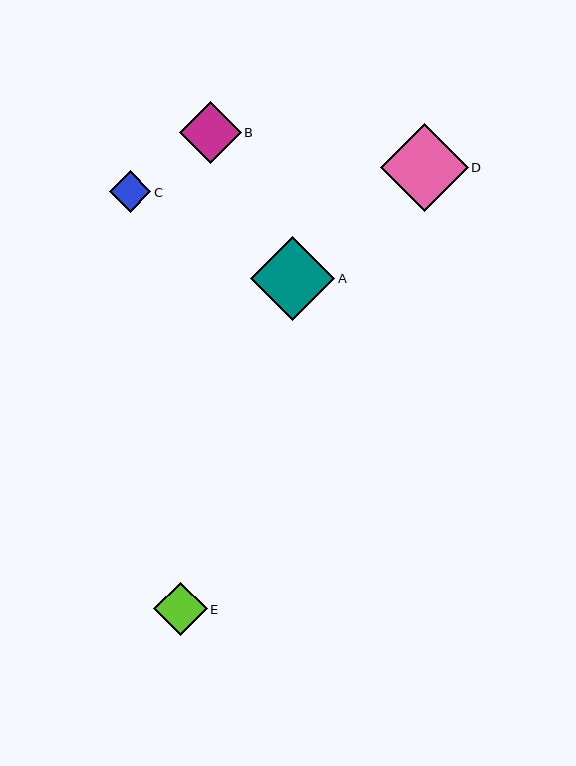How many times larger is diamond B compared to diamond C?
Diamond B is approximately 1.5 times the size of diamond C.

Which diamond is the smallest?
Diamond C is the smallest with a size of approximately 42 pixels.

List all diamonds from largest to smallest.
From largest to smallest: D, A, B, E, C.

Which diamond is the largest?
Diamond D is the largest with a size of approximately 87 pixels.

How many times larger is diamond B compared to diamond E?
Diamond B is approximately 1.1 times the size of diamond E.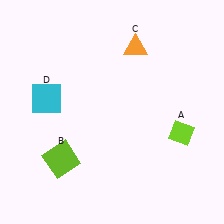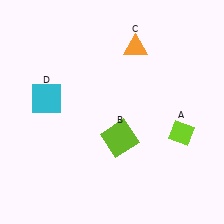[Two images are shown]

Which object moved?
The lime square (B) moved right.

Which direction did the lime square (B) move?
The lime square (B) moved right.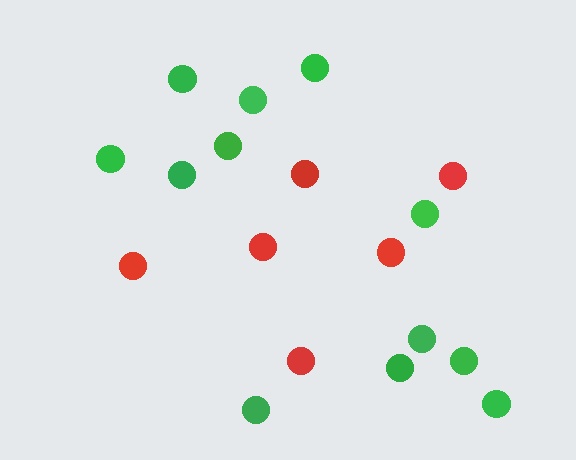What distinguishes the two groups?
There are 2 groups: one group of red circles (6) and one group of green circles (12).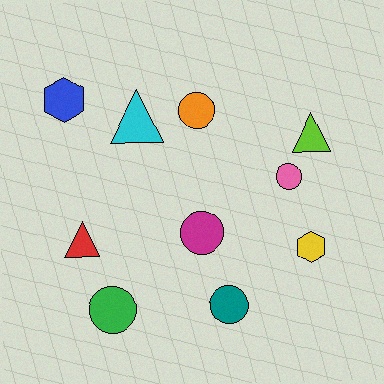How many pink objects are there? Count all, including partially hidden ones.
There is 1 pink object.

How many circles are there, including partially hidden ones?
There are 5 circles.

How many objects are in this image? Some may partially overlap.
There are 10 objects.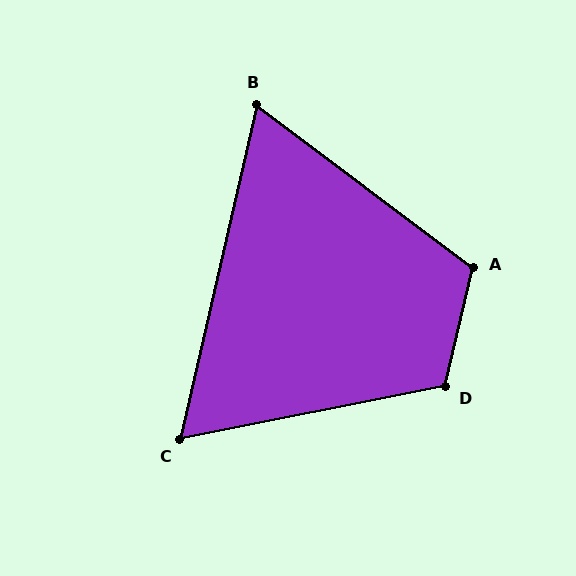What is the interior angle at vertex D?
Approximately 114 degrees (obtuse).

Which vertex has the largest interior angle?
A, at approximately 114 degrees.